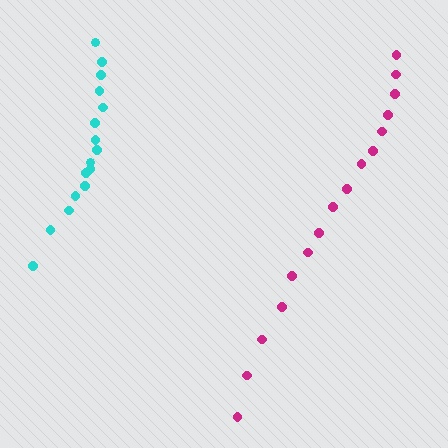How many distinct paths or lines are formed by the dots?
There are 2 distinct paths.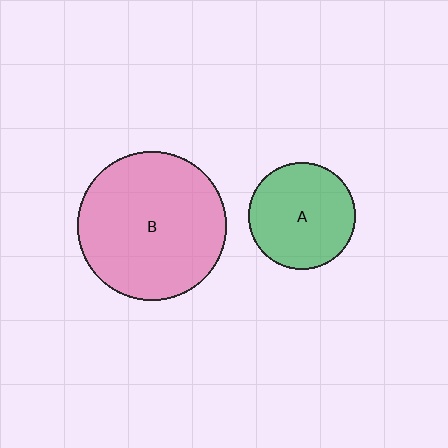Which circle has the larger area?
Circle B (pink).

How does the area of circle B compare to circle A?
Approximately 1.9 times.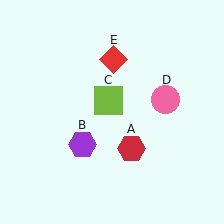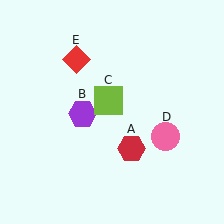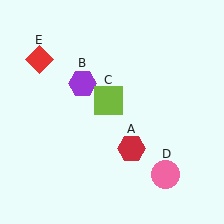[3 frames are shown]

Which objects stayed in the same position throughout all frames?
Red hexagon (object A) and lime square (object C) remained stationary.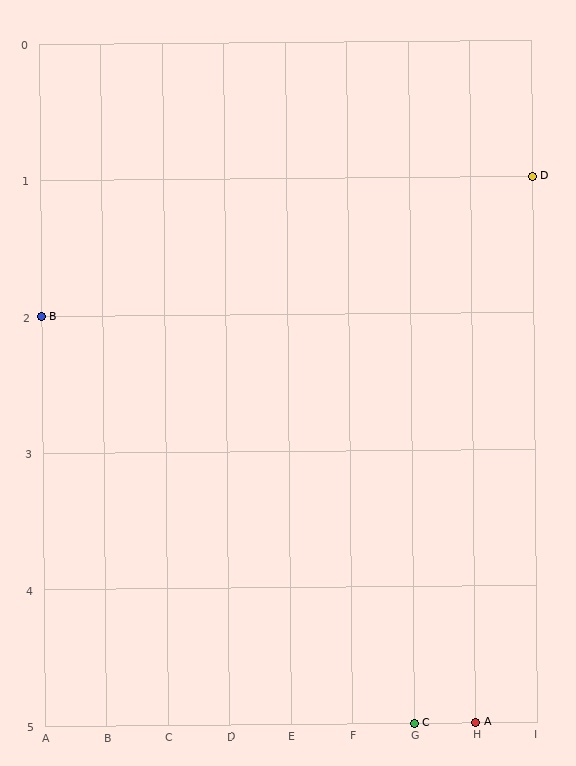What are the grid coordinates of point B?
Point B is at grid coordinates (A, 2).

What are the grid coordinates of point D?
Point D is at grid coordinates (I, 1).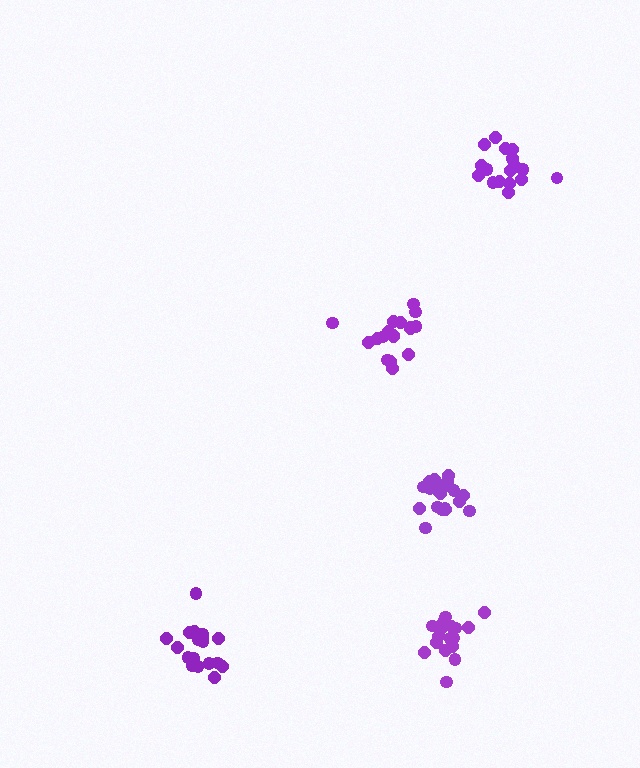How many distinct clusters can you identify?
There are 5 distinct clusters.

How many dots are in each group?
Group 1: 17 dots, Group 2: 21 dots, Group 3: 18 dots, Group 4: 18 dots, Group 5: 19 dots (93 total).